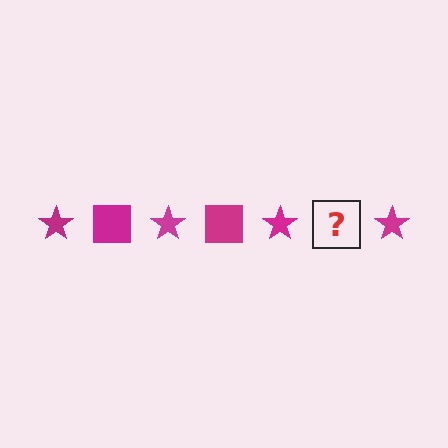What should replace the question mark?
The question mark should be replaced with a magenta square.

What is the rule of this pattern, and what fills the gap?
The rule is that the pattern cycles through star, square shapes in magenta. The gap should be filled with a magenta square.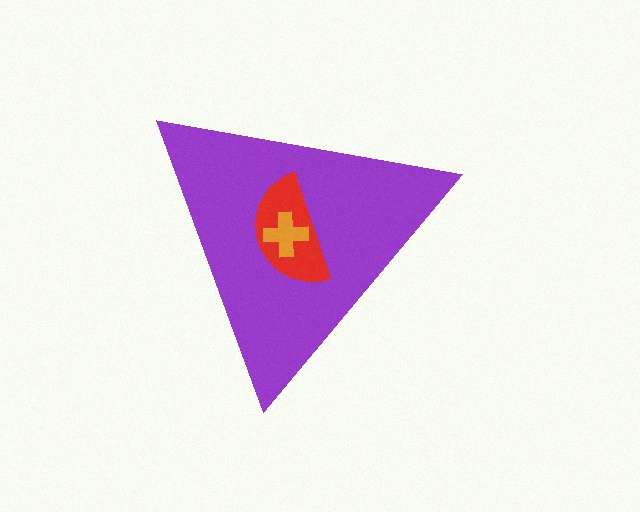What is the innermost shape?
The orange cross.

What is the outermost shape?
The purple triangle.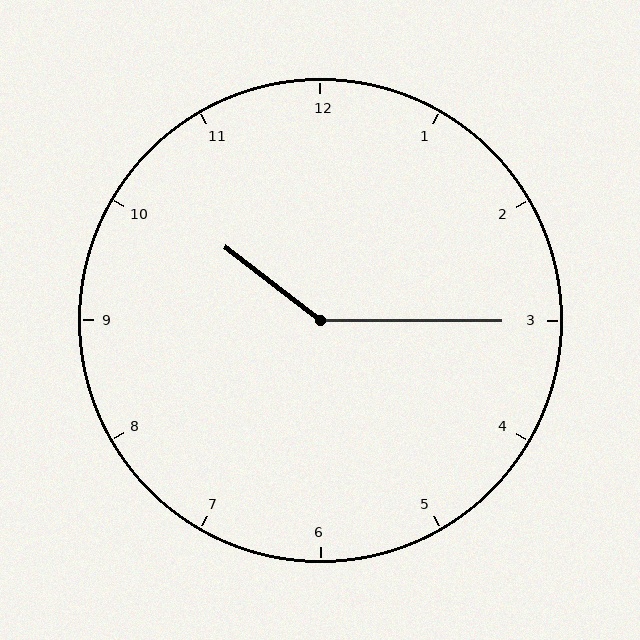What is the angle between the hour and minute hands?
Approximately 142 degrees.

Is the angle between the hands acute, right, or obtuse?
It is obtuse.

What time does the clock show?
10:15.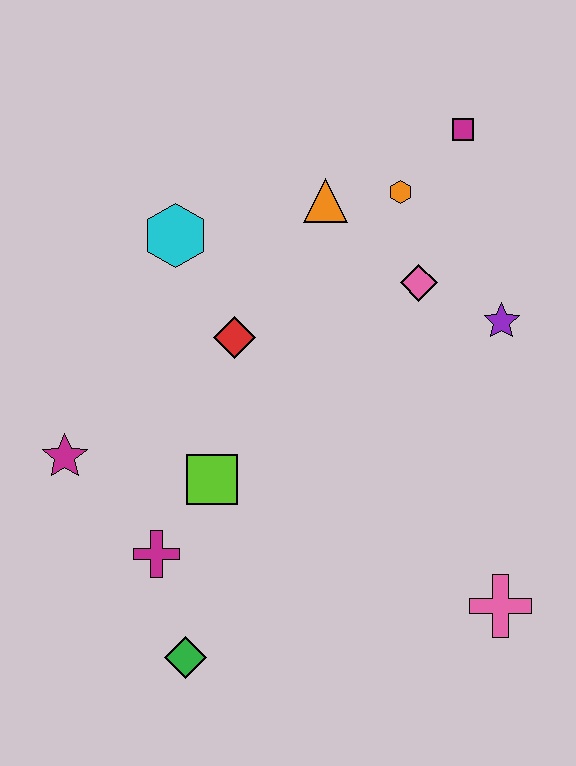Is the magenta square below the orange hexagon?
No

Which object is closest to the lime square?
The magenta cross is closest to the lime square.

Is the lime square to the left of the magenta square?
Yes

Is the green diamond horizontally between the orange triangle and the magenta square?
No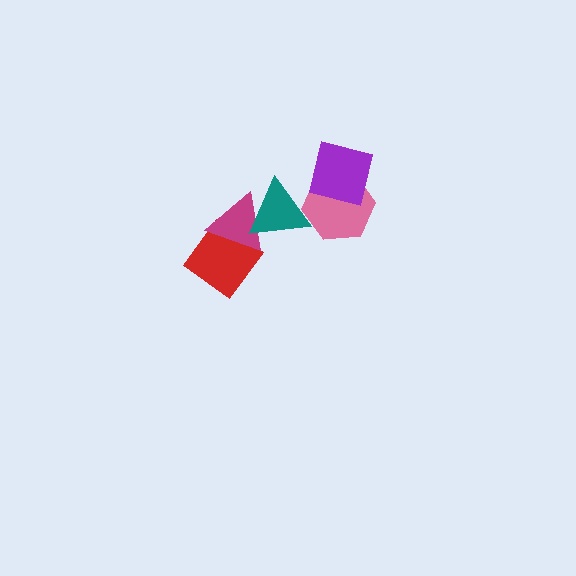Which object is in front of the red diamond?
The magenta triangle is in front of the red diamond.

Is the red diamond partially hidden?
Yes, it is partially covered by another shape.